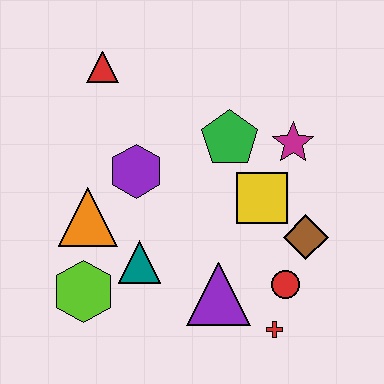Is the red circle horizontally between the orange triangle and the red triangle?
No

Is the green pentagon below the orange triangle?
No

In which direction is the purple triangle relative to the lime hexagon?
The purple triangle is to the right of the lime hexagon.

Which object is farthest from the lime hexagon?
The magenta star is farthest from the lime hexagon.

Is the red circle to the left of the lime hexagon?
No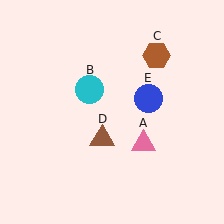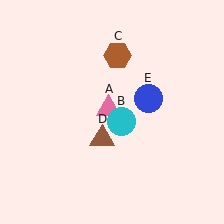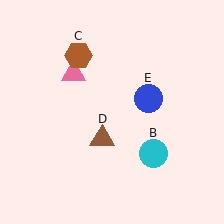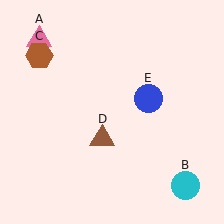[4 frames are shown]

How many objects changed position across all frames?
3 objects changed position: pink triangle (object A), cyan circle (object B), brown hexagon (object C).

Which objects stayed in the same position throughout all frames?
Brown triangle (object D) and blue circle (object E) remained stationary.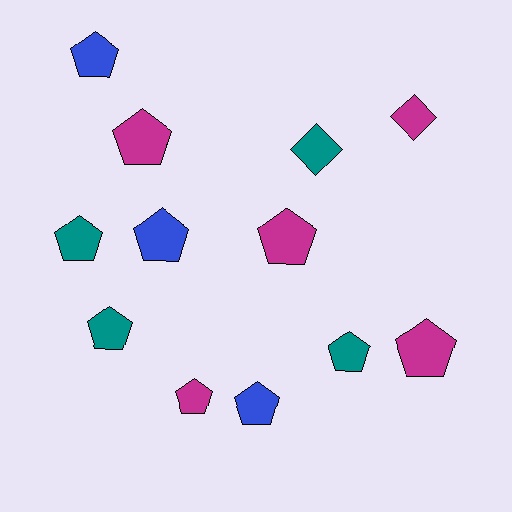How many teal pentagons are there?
There are 3 teal pentagons.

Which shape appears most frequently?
Pentagon, with 10 objects.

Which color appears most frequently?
Magenta, with 5 objects.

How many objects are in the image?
There are 12 objects.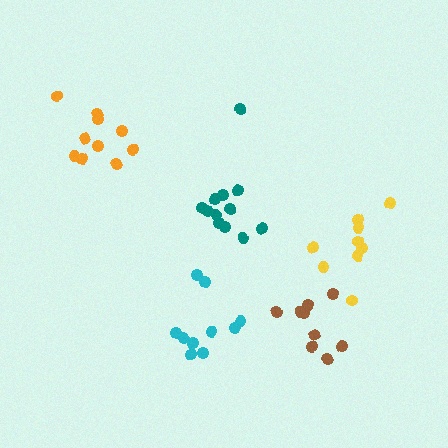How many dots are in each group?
Group 1: 9 dots, Group 2: 10 dots, Group 3: 12 dots, Group 4: 10 dots, Group 5: 9 dots (50 total).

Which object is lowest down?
The brown cluster is bottommost.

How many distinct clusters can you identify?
There are 5 distinct clusters.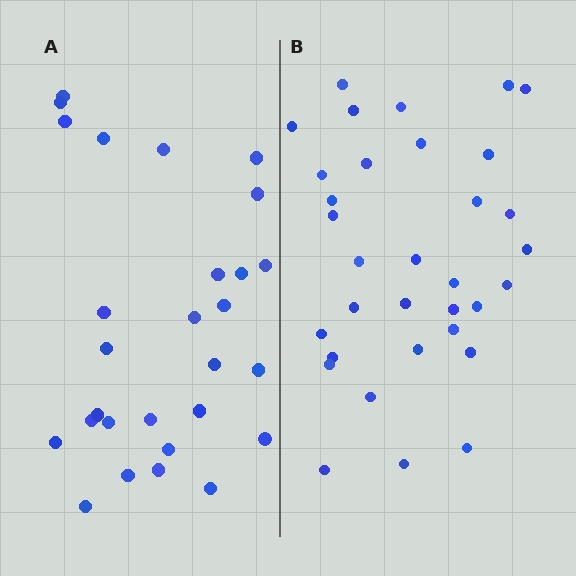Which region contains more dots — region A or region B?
Region B (the right region) has more dots.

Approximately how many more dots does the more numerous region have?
Region B has about 5 more dots than region A.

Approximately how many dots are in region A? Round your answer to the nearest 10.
About 30 dots. (The exact count is 28, which rounds to 30.)